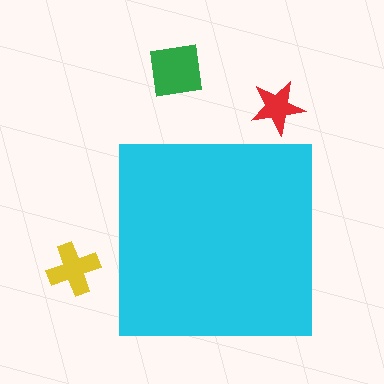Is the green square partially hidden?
No, the green square is fully visible.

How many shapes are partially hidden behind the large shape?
0 shapes are partially hidden.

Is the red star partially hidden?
No, the red star is fully visible.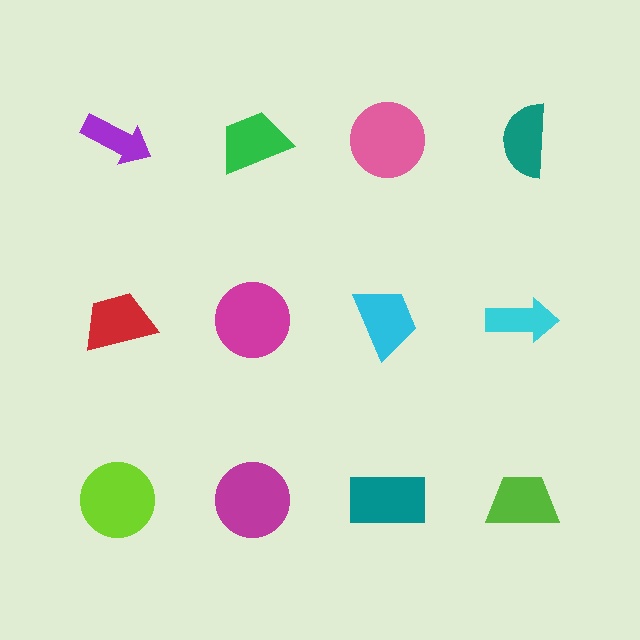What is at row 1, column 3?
A pink circle.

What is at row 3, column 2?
A magenta circle.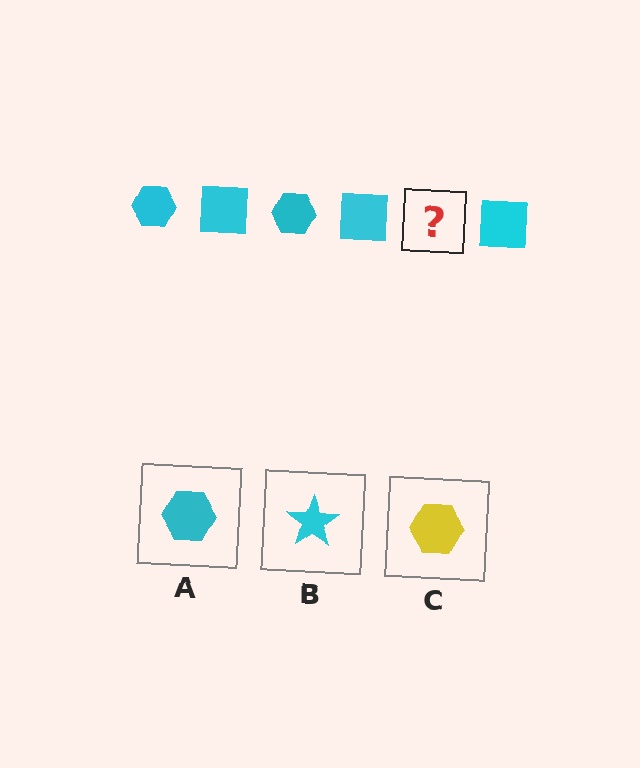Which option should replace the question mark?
Option A.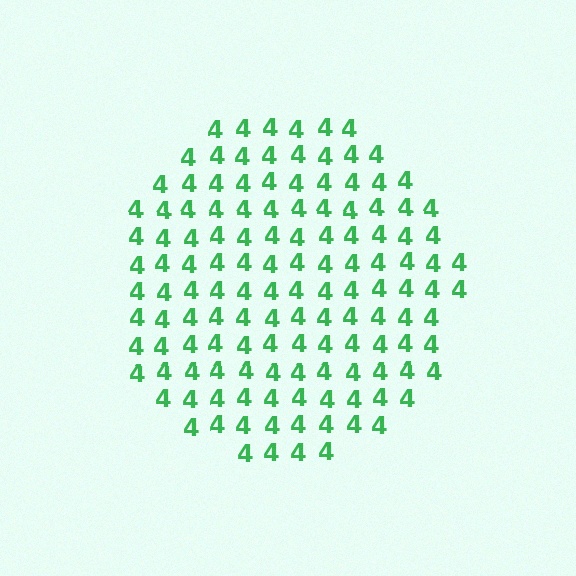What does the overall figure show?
The overall figure shows a circle.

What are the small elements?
The small elements are digit 4's.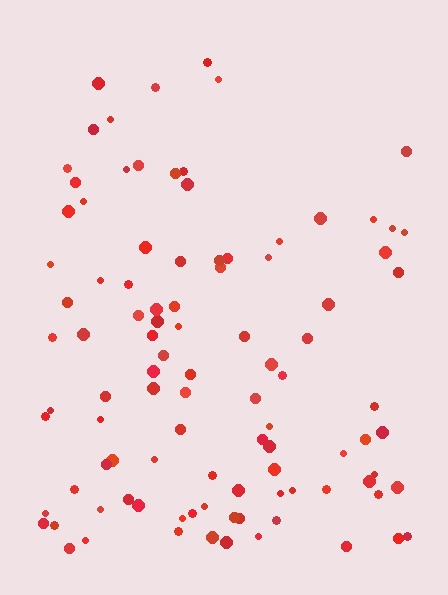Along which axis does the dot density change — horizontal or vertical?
Vertical.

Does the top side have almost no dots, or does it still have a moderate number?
Still a moderate number, just noticeably fewer than the bottom.